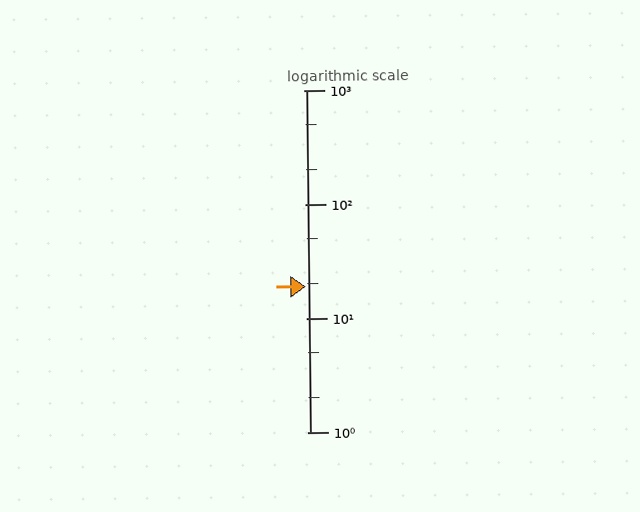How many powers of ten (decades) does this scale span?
The scale spans 3 decades, from 1 to 1000.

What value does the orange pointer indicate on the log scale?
The pointer indicates approximately 19.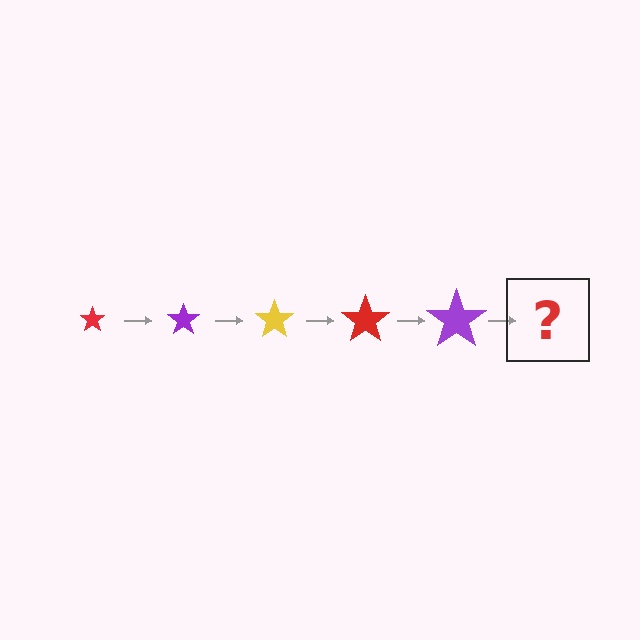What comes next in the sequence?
The next element should be a yellow star, larger than the previous one.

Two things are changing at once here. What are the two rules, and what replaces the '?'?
The two rules are that the star grows larger each step and the color cycles through red, purple, and yellow. The '?' should be a yellow star, larger than the previous one.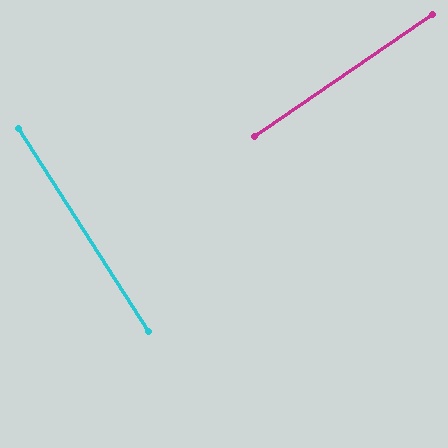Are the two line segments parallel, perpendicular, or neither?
Perpendicular — they meet at approximately 88°.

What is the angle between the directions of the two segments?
Approximately 88 degrees.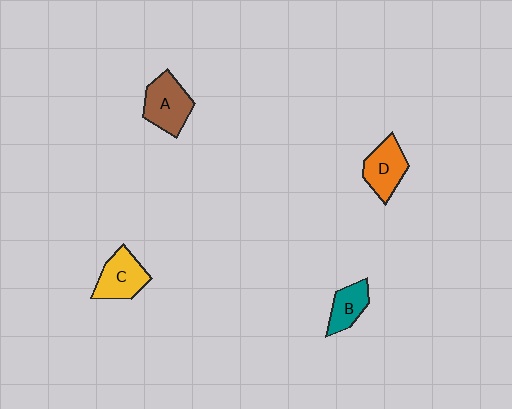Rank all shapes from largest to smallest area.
From largest to smallest: A (brown), C (yellow), D (orange), B (teal).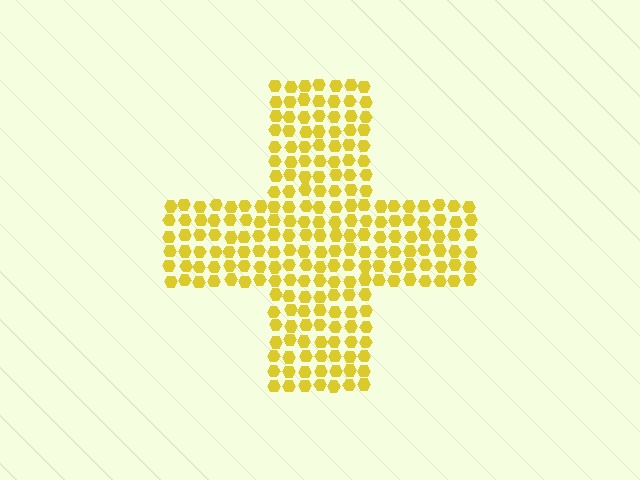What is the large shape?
The large shape is a cross.